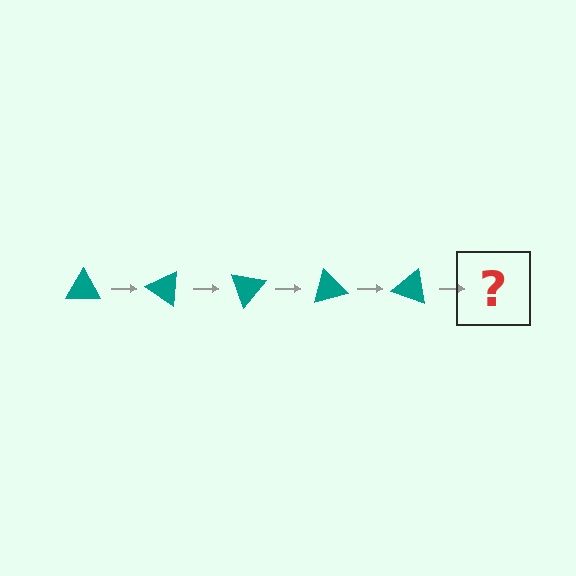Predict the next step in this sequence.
The next step is a teal triangle rotated 175 degrees.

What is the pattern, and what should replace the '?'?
The pattern is that the triangle rotates 35 degrees each step. The '?' should be a teal triangle rotated 175 degrees.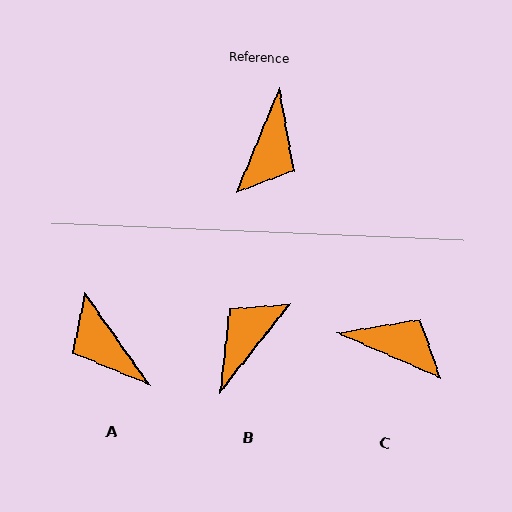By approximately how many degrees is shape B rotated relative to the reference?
Approximately 163 degrees counter-clockwise.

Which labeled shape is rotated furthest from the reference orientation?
B, about 163 degrees away.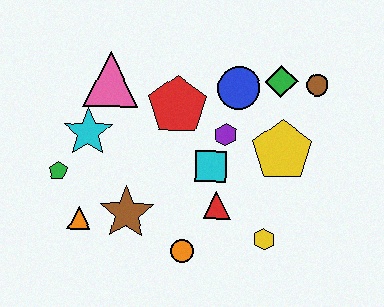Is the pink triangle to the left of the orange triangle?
No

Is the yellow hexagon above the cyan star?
No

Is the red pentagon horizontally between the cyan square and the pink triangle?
Yes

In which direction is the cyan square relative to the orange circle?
The cyan square is above the orange circle.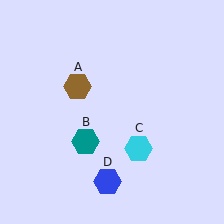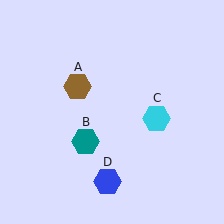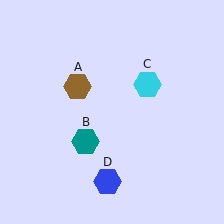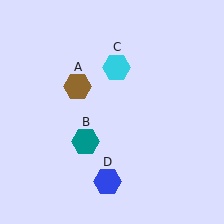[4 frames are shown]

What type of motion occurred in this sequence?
The cyan hexagon (object C) rotated counterclockwise around the center of the scene.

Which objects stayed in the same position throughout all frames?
Brown hexagon (object A) and teal hexagon (object B) and blue hexagon (object D) remained stationary.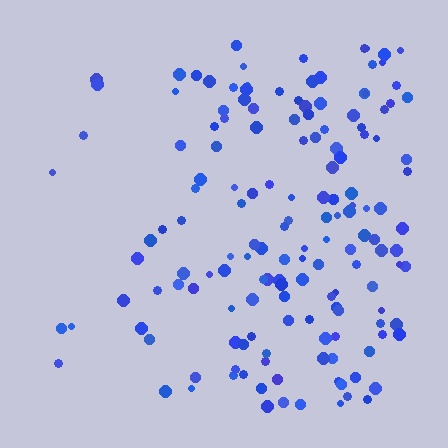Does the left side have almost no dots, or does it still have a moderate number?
Still a moderate number, just noticeably fewer than the right.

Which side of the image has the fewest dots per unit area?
The left.